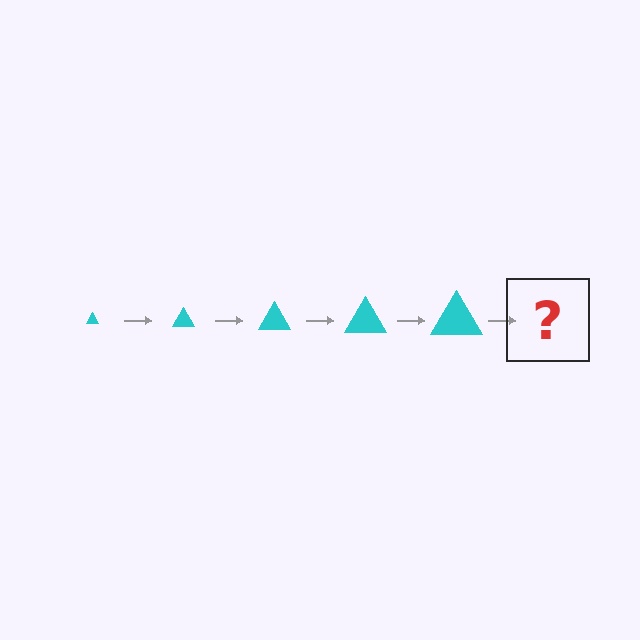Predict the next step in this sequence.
The next step is a cyan triangle, larger than the previous one.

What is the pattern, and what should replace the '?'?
The pattern is that the triangle gets progressively larger each step. The '?' should be a cyan triangle, larger than the previous one.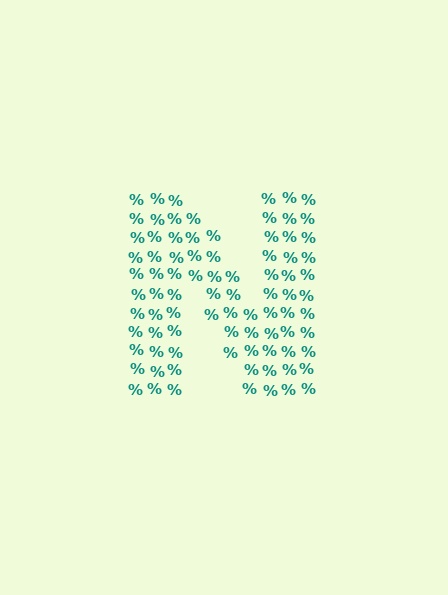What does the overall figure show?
The overall figure shows the letter N.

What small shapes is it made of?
It is made of small percent signs.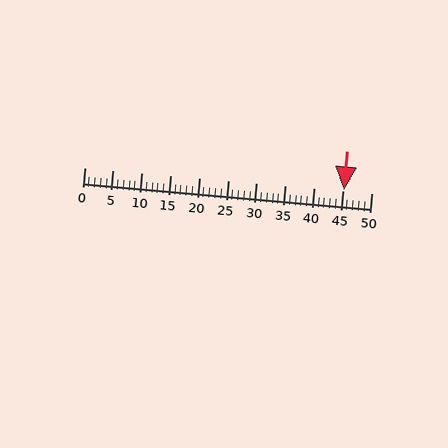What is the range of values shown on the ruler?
The ruler shows values from 0 to 50.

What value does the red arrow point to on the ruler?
The red arrow points to approximately 45.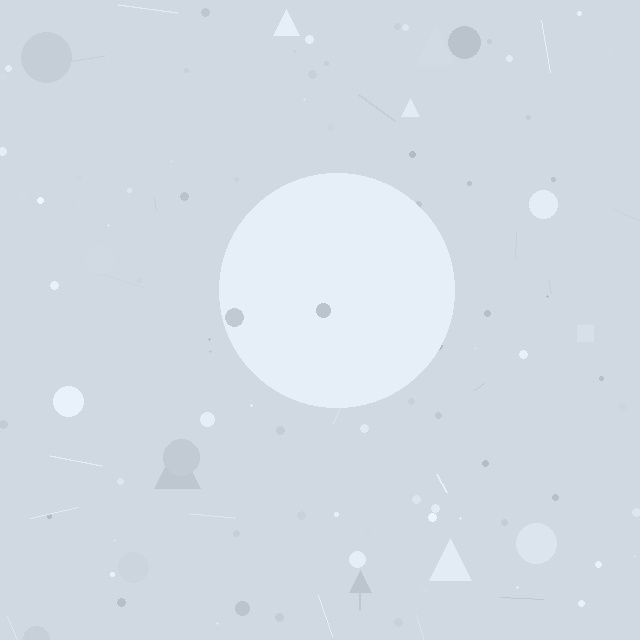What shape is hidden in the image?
A circle is hidden in the image.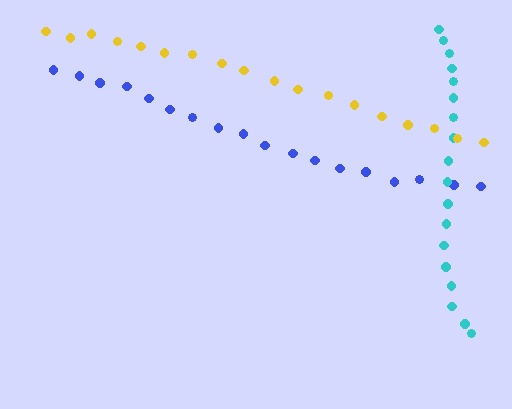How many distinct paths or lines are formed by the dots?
There are 3 distinct paths.